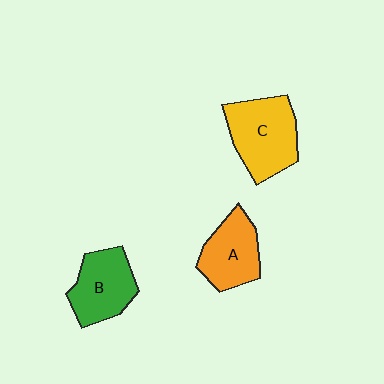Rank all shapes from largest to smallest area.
From largest to smallest: C (yellow), B (green), A (orange).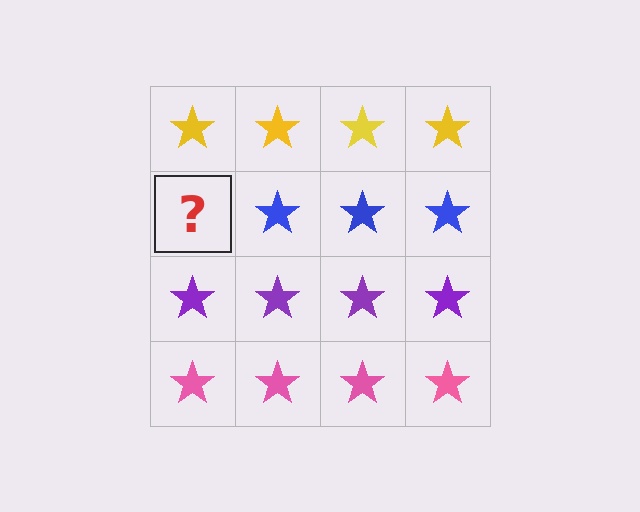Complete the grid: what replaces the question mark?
The question mark should be replaced with a blue star.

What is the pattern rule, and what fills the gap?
The rule is that each row has a consistent color. The gap should be filled with a blue star.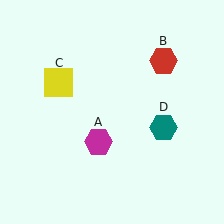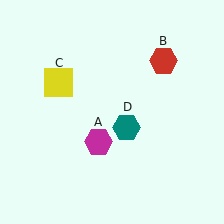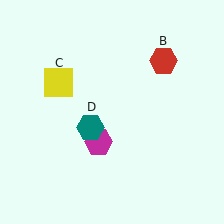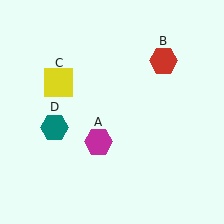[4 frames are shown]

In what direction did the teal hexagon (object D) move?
The teal hexagon (object D) moved left.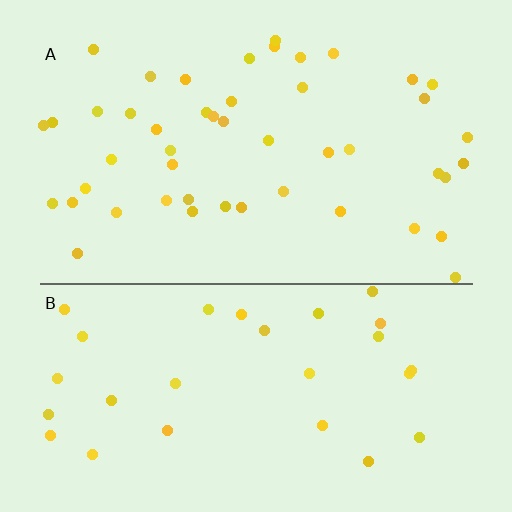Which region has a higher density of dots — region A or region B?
A (the top).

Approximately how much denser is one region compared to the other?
Approximately 1.6× — region A over region B.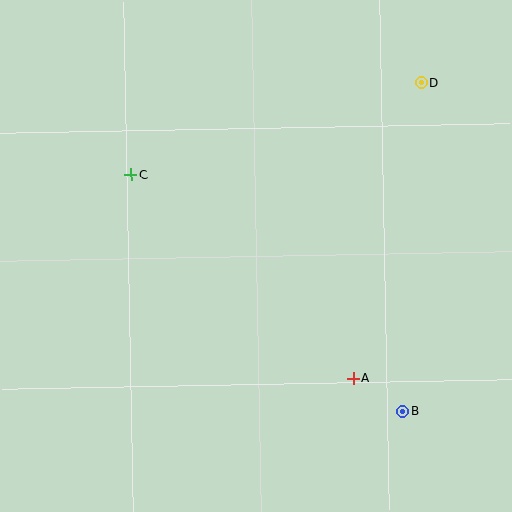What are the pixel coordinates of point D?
Point D is at (421, 83).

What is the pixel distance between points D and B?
The distance between D and B is 329 pixels.